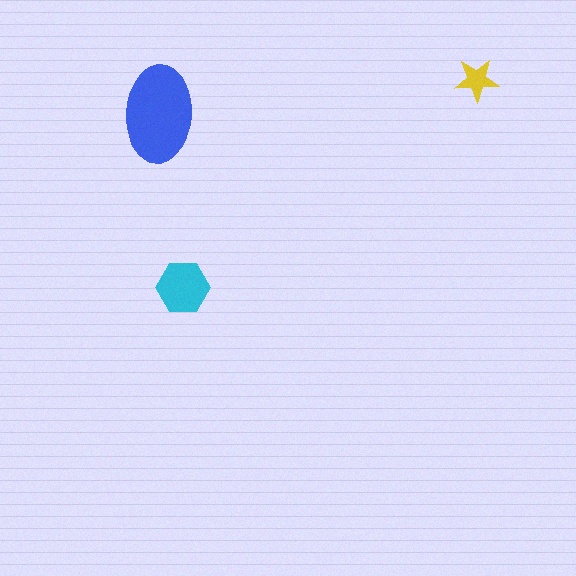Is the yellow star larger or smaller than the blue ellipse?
Smaller.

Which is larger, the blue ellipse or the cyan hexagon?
The blue ellipse.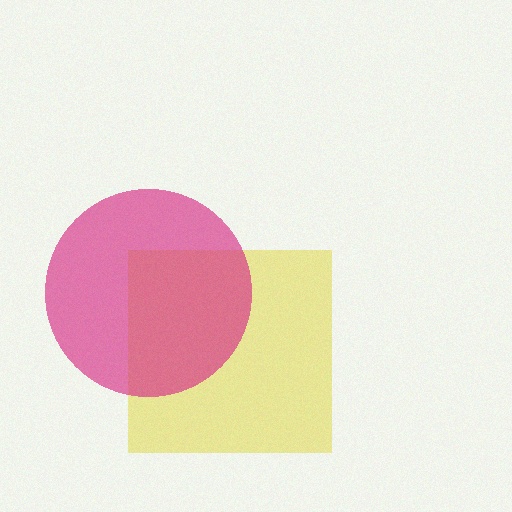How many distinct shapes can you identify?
There are 2 distinct shapes: a yellow square, a magenta circle.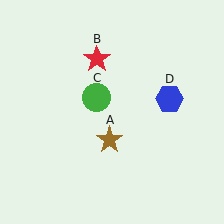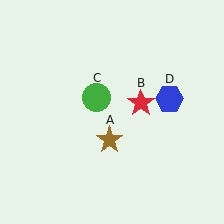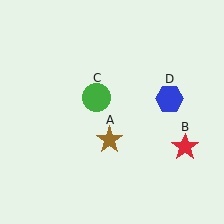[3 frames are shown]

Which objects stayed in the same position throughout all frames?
Brown star (object A) and green circle (object C) and blue hexagon (object D) remained stationary.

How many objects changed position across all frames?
1 object changed position: red star (object B).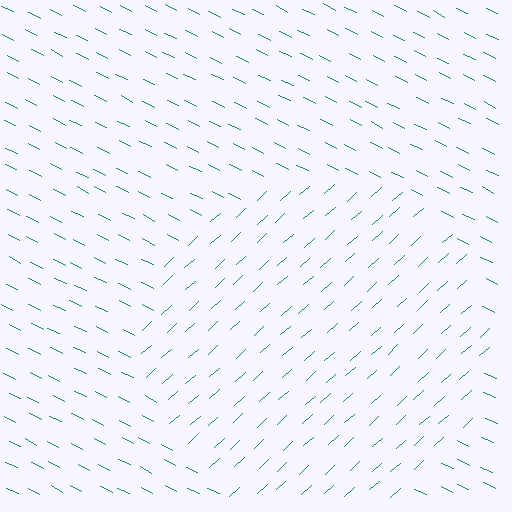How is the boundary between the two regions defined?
The boundary is defined purely by a change in line orientation (approximately 69 degrees difference). All lines are the same color and thickness.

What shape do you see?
I see a circle.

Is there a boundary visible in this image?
Yes, there is a texture boundary formed by a change in line orientation.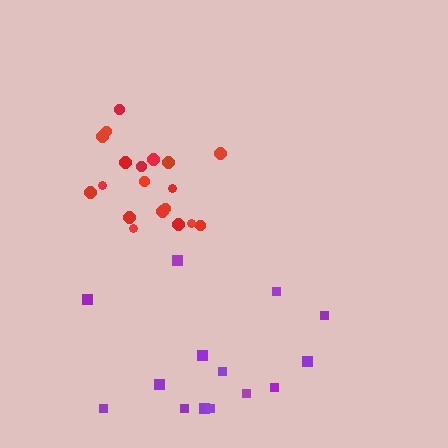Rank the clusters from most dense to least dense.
red, purple.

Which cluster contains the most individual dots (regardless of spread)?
Red (19).